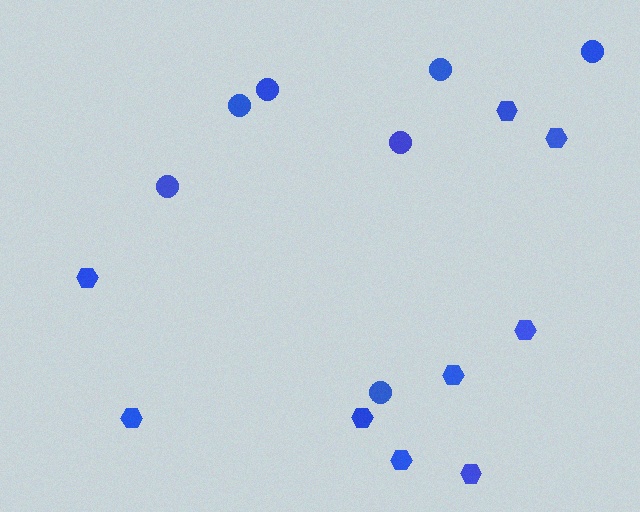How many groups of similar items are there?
There are 2 groups: one group of circles (7) and one group of hexagons (9).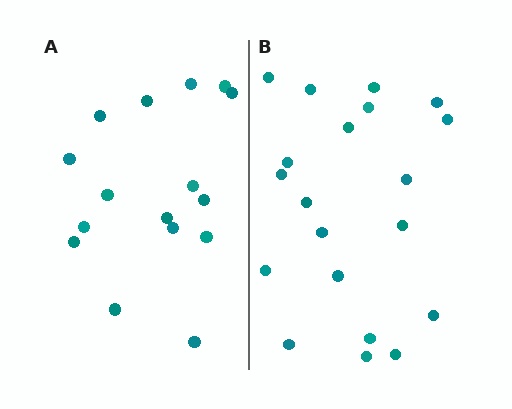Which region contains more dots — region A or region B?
Region B (the right region) has more dots.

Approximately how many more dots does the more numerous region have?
Region B has about 4 more dots than region A.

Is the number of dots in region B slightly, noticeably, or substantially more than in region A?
Region B has noticeably more, but not dramatically so. The ratio is roughly 1.2 to 1.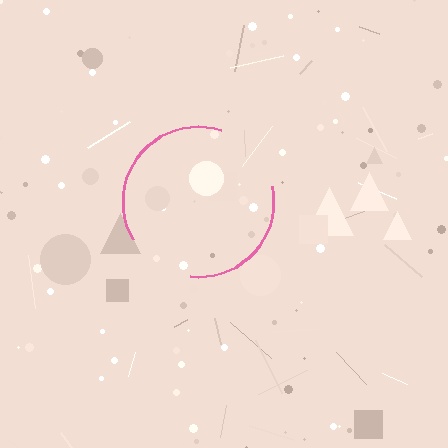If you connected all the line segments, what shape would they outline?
They would outline a circle.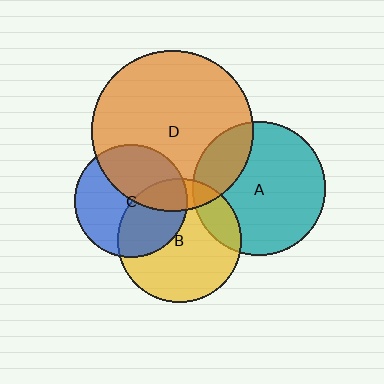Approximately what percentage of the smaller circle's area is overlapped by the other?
Approximately 15%.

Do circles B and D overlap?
Yes.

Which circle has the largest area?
Circle D (orange).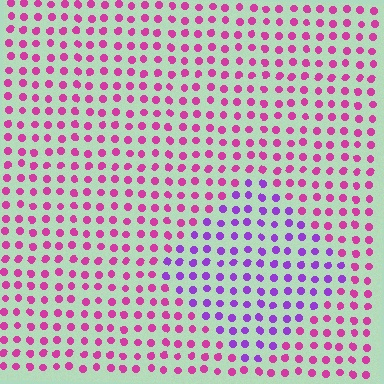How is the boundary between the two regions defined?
The boundary is defined purely by a slight shift in hue (about 42 degrees). Spacing, size, and orientation are identical on both sides.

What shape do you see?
I see a diamond.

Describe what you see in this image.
The image is filled with small magenta elements in a uniform arrangement. A diamond-shaped region is visible where the elements are tinted to a slightly different hue, forming a subtle color boundary.